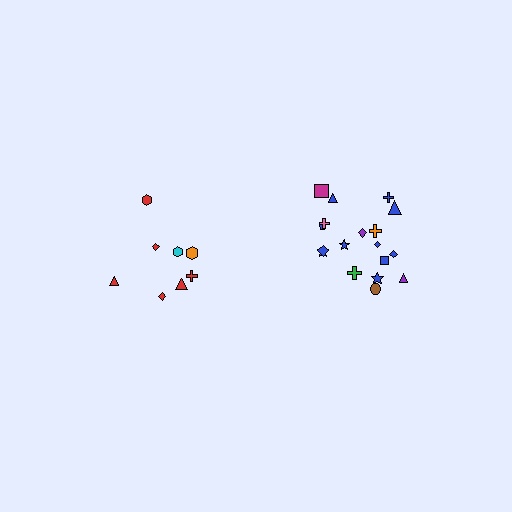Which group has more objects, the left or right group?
The right group.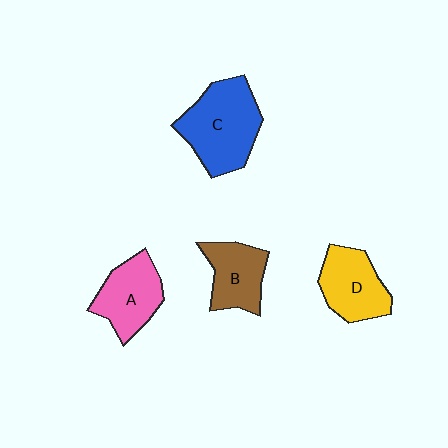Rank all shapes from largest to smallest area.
From largest to smallest: C (blue), A (pink), D (yellow), B (brown).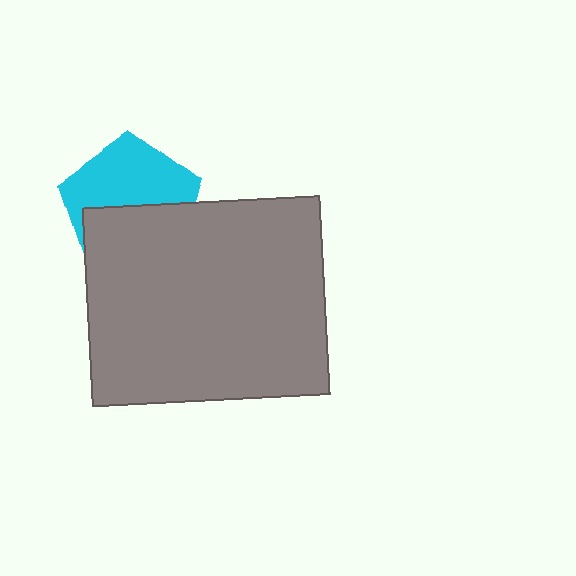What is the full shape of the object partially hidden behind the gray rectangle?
The partially hidden object is a cyan pentagon.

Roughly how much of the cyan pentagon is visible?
About half of it is visible (roughly 53%).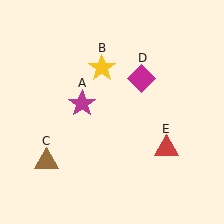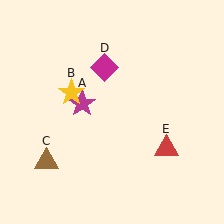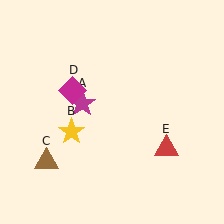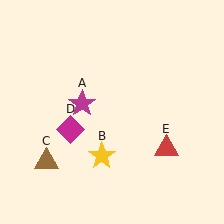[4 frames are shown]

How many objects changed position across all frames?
2 objects changed position: yellow star (object B), magenta diamond (object D).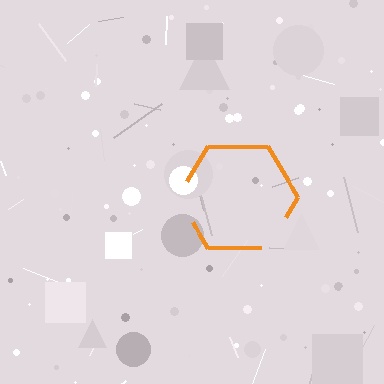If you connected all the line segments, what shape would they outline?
They would outline a hexagon.